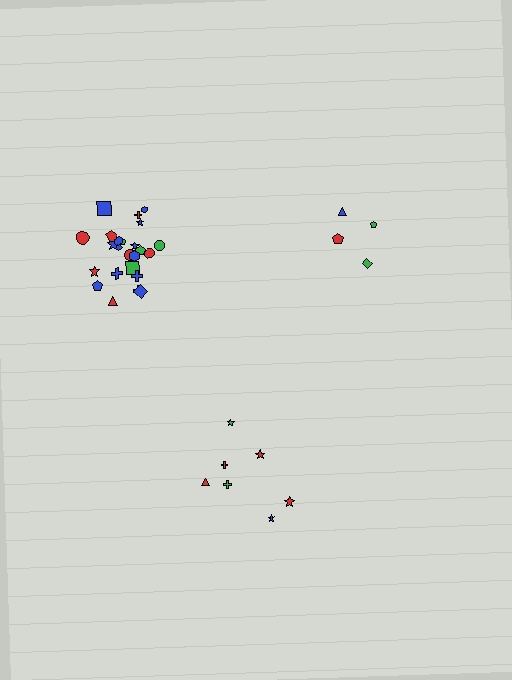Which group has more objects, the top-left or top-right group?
The top-left group.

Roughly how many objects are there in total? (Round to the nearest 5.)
Roughly 35 objects in total.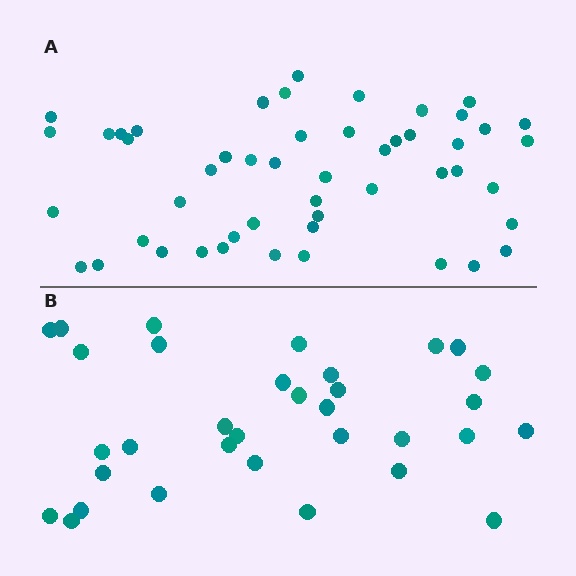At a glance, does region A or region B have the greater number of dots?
Region A (the top region) has more dots.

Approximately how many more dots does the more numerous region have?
Region A has approximately 15 more dots than region B.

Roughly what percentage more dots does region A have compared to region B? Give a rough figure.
About 50% more.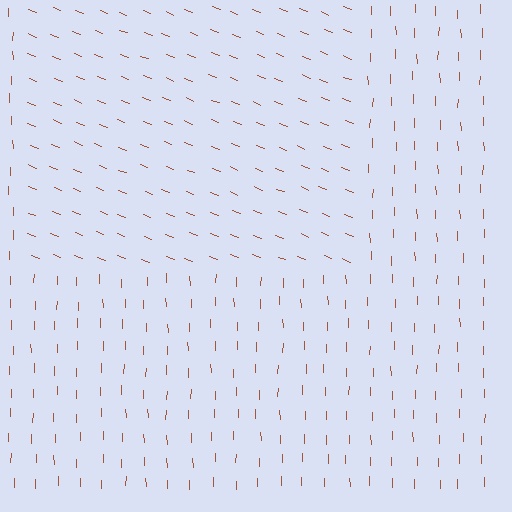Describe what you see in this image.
The image is filled with small brown line segments. A rectangle region in the image has lines oriented differently from the surrounding lines, creating a visible texture boundary.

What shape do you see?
I see a rectangle.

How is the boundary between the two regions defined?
The boundary is defined purely by a change in line orientation (approximately 68 degrees difference). All lines are the same color and thickness.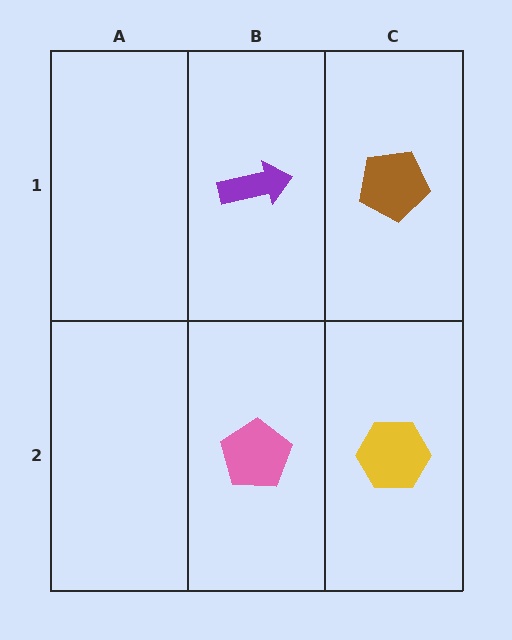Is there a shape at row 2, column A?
No, that cell is empty.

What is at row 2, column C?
A yellow hexagon.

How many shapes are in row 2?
2 shapes.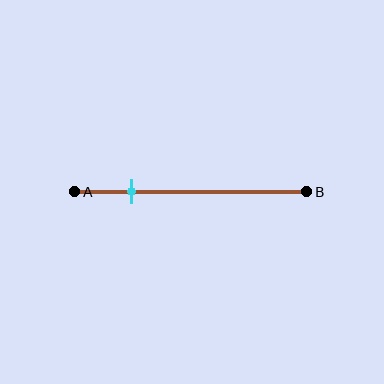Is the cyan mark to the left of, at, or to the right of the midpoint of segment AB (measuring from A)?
The cyan mark is to the left of the midpoint of segment AB.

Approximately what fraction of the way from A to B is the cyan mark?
The cyan mark is approximately 25% of the way from A to B.